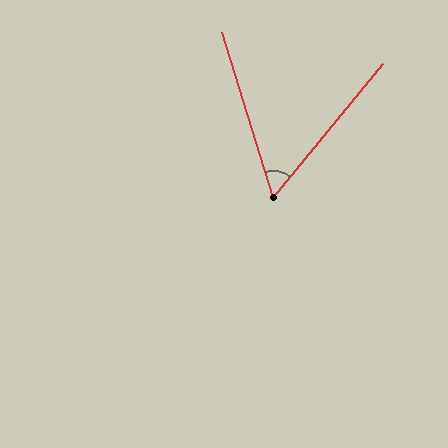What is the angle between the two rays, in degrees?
Approximately 57 degrees.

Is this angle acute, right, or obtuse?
It is acute.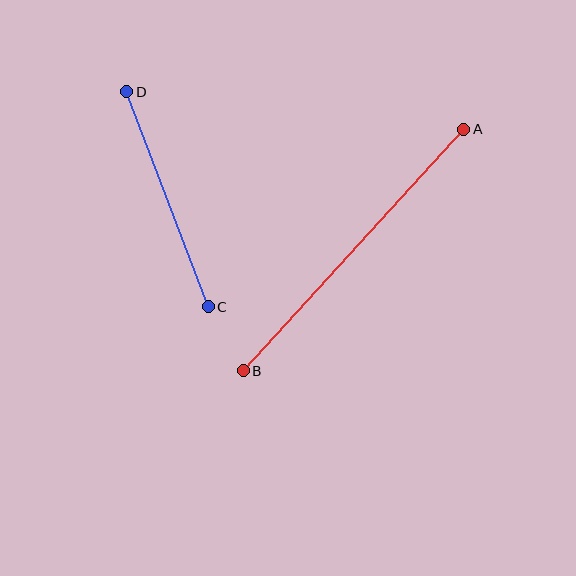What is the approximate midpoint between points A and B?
The midpoint is at approximately (353, 250) pixels.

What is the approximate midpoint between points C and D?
The midpoint is at approximately (168, 199) pixels.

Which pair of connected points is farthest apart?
Points A and B are farthest apart.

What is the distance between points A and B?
The distance is approximately 327 pixels.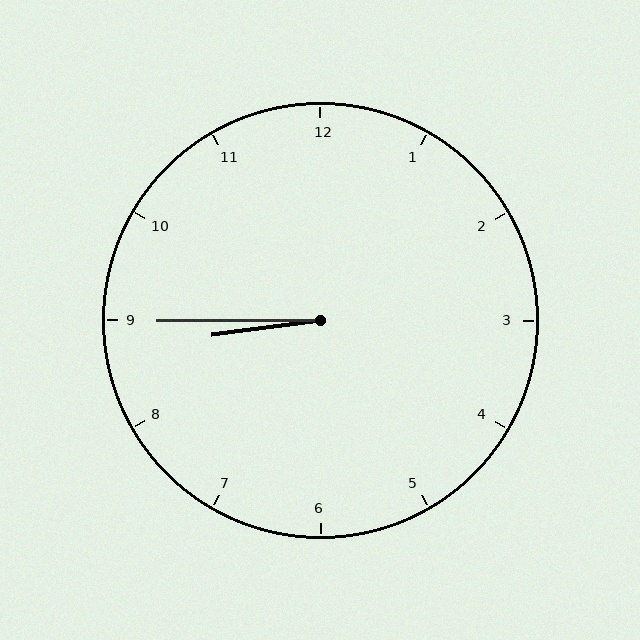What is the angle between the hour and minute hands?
Approximately 8 degrees.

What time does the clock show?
8:45.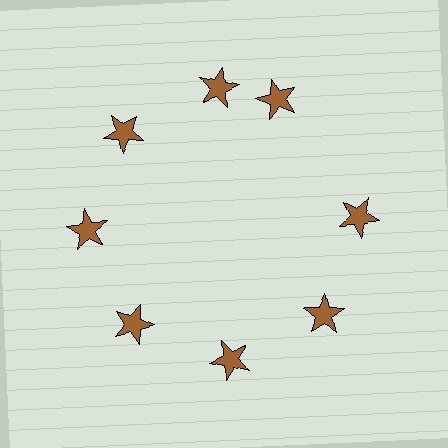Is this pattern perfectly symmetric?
No. The 8 brown stars are arranged in a ring, but one element near the 2 o'clock position is rotated out of alignment along the ring, breaking the 8-fold rotational symmetry.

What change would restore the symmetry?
The symmetry would be restored by rotating it back into even spacing with its neighbors so that all 8 stars sit at equal angles and equal distance from the center.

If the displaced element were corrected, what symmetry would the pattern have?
It would have 8-fold rotational symmetry — the pattern would map onto itself every 45 degrees.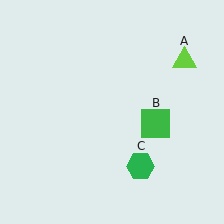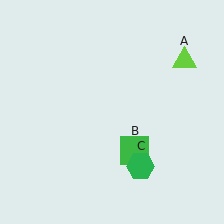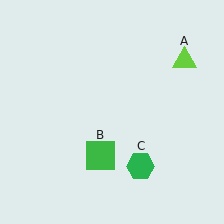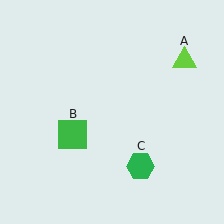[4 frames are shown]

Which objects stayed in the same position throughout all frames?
Lime triangle (object A) and green hexagon (object C) remained stationary.